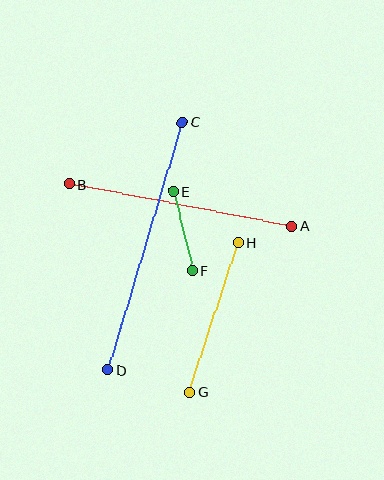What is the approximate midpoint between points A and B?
The midpoint is at approximately (181, 205) pixels.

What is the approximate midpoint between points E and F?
The midpoint is at approximately (183, 231) pixels.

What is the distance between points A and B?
The distance is approximately 226 pixels.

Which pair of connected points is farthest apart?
Points C and D are farthest apart.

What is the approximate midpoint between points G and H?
The midpoint is at approximately (214, 318) pixels.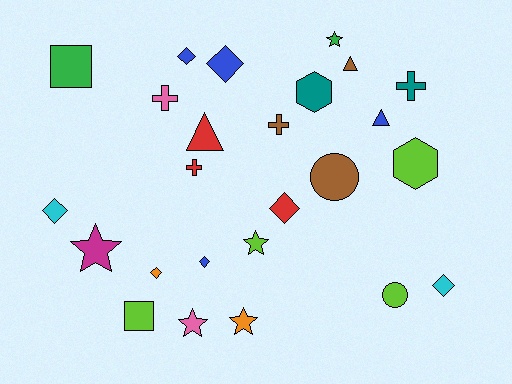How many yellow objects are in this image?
There are no yellow objects.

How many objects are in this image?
There are 25 objects.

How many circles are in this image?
There are 2 circles.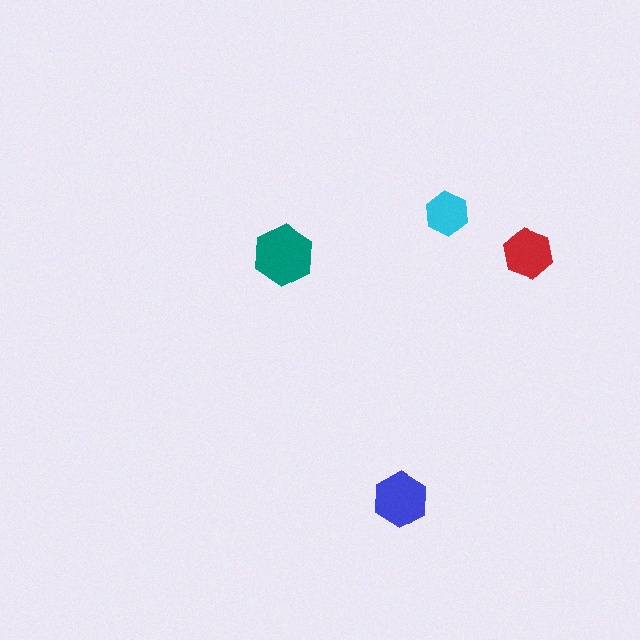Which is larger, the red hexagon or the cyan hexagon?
The red one.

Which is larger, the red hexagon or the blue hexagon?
The blue one.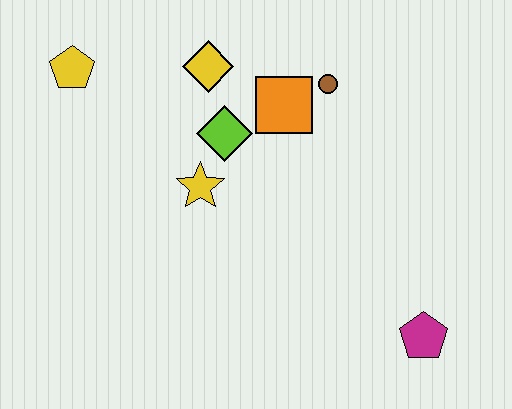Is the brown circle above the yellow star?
Yes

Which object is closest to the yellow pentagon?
The yellow diamond is closest to the yellow pentagon.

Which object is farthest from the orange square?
The magenta pentagon is farthest from the orange square.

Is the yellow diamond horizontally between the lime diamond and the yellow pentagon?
Yes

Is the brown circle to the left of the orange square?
No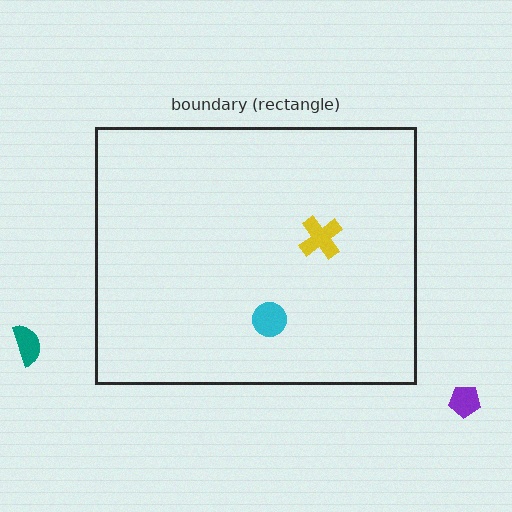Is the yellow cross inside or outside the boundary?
Inside.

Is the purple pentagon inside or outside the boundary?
Outside.